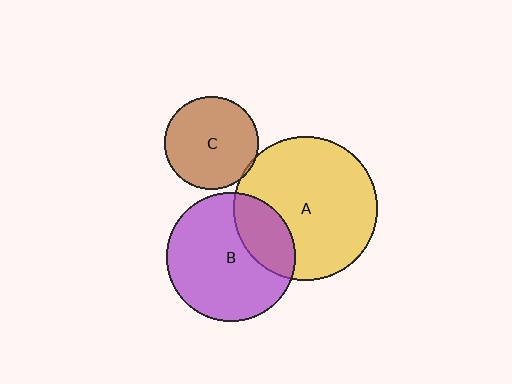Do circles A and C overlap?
Yes.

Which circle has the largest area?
Circle A (yellow).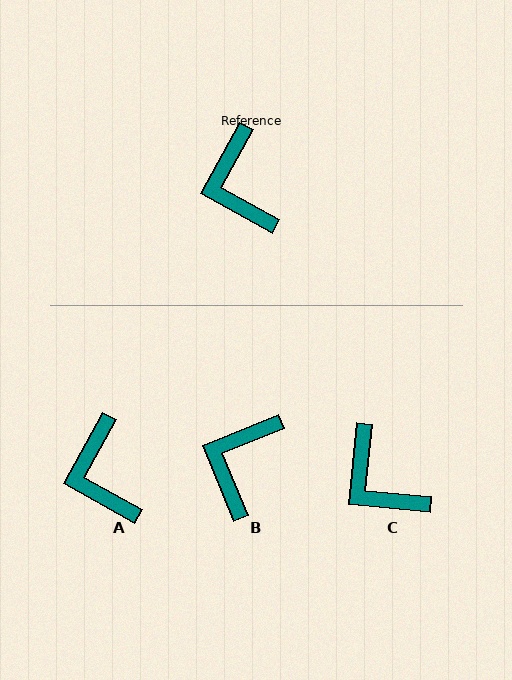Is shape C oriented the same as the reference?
No, it is off by about 23 degrees.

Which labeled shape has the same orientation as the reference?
A.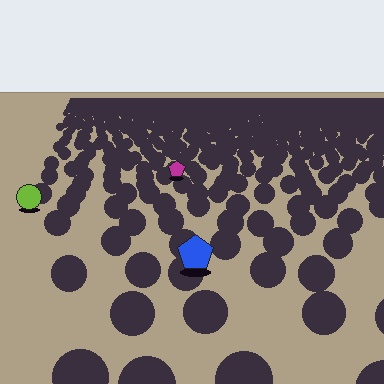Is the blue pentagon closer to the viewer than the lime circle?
Yes. The blue pentagon is closer — you can tell from the texture gradient: the ground texture is coarser near it.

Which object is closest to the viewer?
The blue pentagon is closest. The texture marks near it are larger and more spread out.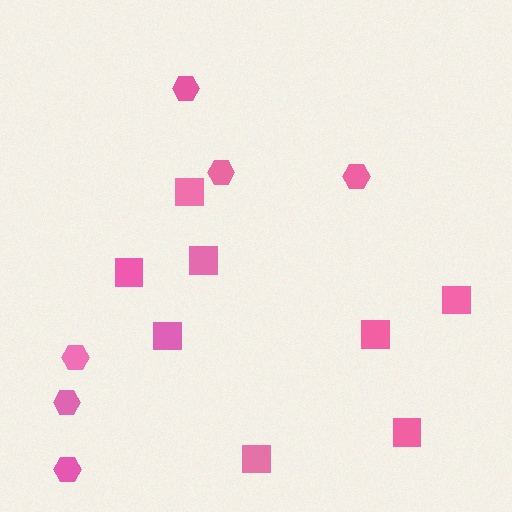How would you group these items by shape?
There are 2 groups: one group of squares (8) and one group of hexagons (6).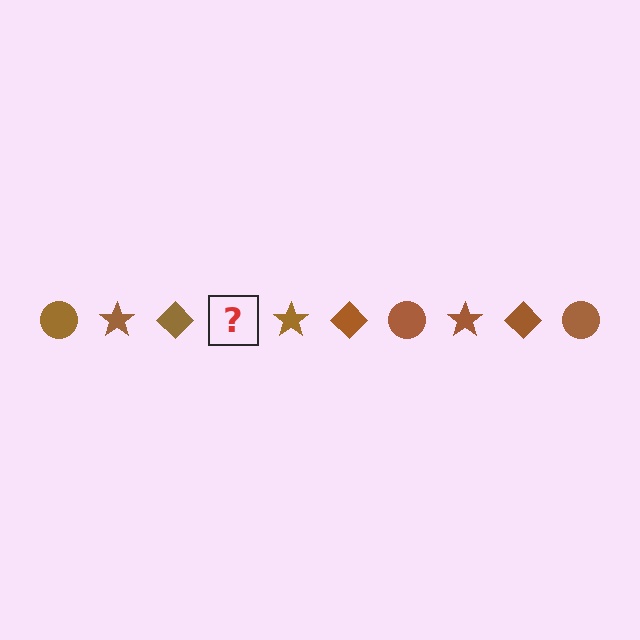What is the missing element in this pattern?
The missing element is a brown circle.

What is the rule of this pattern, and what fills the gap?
The rule is that the pattern cycles through circle, star, diamond shapes in brown. The gap should be filled with a brown circle.